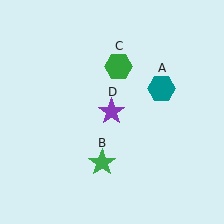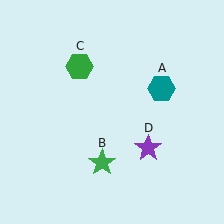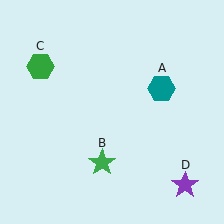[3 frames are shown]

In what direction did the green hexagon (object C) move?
The green hexagon (object C) moved left.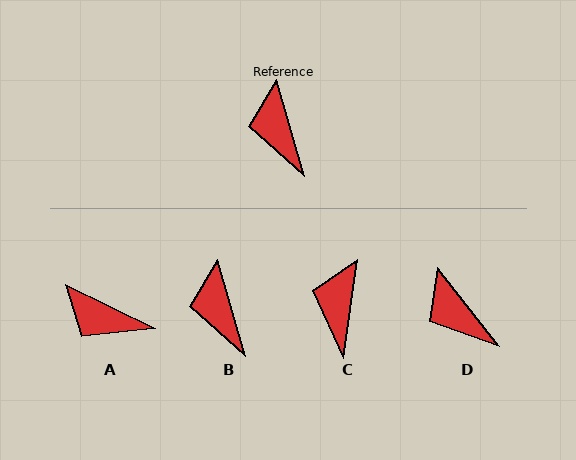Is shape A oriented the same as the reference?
No, it is off by about 48 degrees.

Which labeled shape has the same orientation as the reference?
B.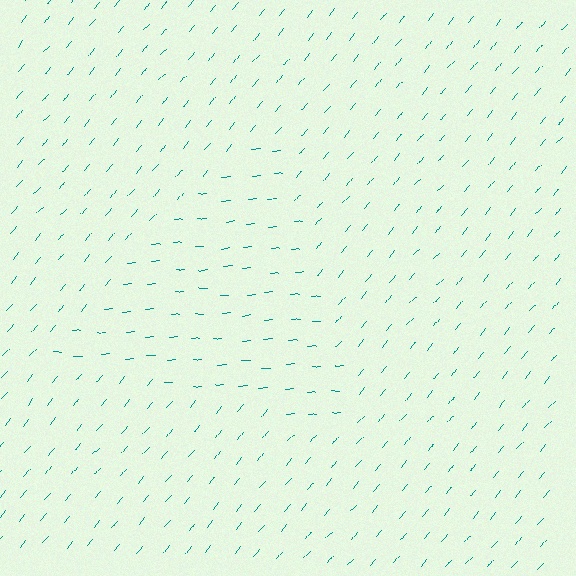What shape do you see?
I see a triangle.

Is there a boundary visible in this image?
Yes, there is a texture boundary formed by a change in line orientation.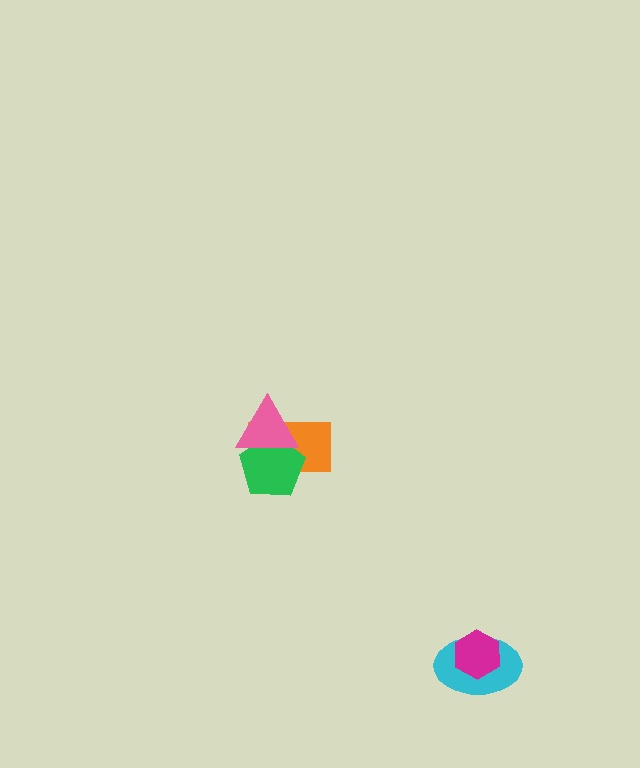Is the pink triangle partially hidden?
No, no other shape covers it.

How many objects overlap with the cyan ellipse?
1 object overlaps with the cyan ellipse.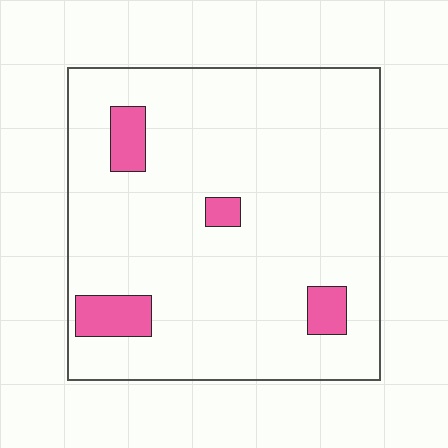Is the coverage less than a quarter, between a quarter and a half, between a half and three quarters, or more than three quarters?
Less than a quarter.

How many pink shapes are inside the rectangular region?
4.